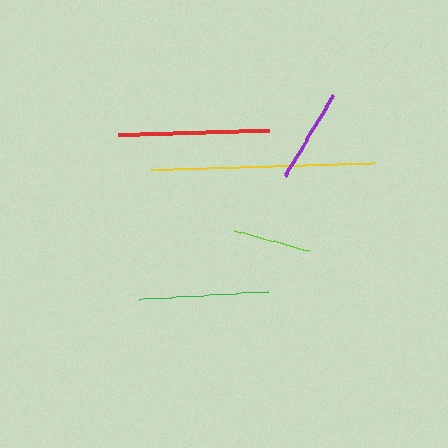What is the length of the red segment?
The red segment is approximately 152 pixels long.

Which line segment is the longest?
The yellow line is the longest at approximately 222 pixels.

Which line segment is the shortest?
The lime line is the shortest at approximately 78 pixels.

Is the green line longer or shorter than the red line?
The red line is longer than the green line.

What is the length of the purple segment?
The purple segment is approximately 95 pixels long.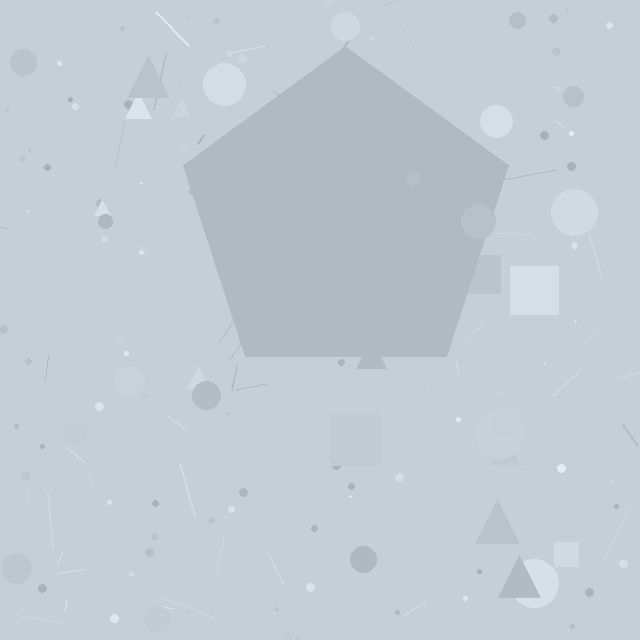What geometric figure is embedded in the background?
A pentagon is embedded in the background.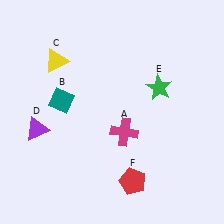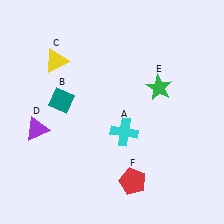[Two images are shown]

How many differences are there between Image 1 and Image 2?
There is 1 difference between the two images.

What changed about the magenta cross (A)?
In Image 1, A is magenta. In Image 2, it changed to cyan.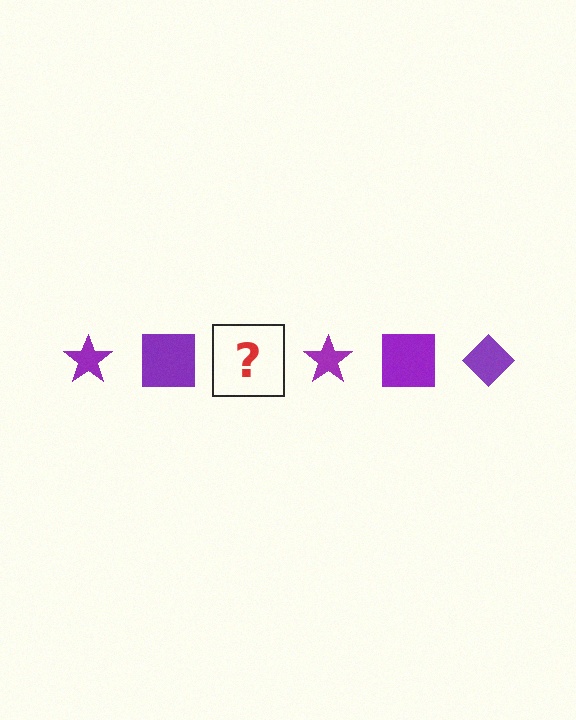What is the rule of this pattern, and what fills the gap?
The rule is that the pattern cycles through star, square, diamond shapes in purple. The gap should be filled with a purple diamond.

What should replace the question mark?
The question mark should be replaced with a purple diamond.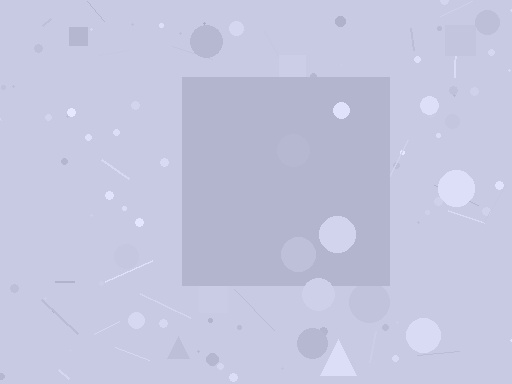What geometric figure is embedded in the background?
A square is embedded in the background.